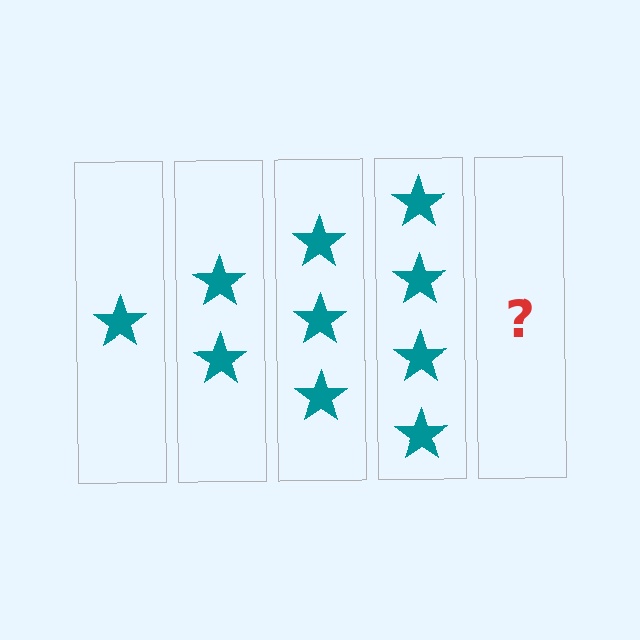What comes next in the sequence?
The next element should be 5 stars.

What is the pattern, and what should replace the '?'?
The pattern is that each step adds one more star. The '?' should be 5 stars.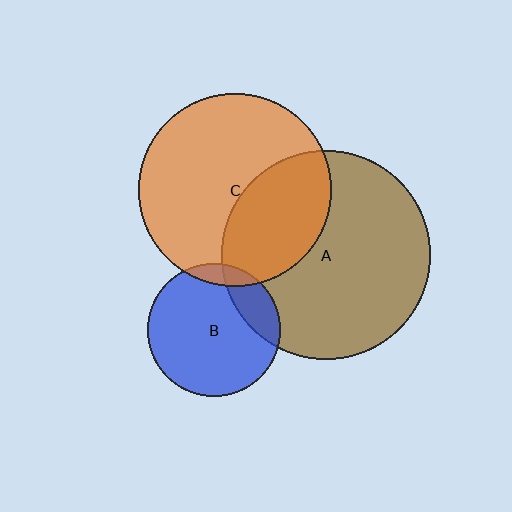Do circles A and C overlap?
Yes.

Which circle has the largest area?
Circle A (brown).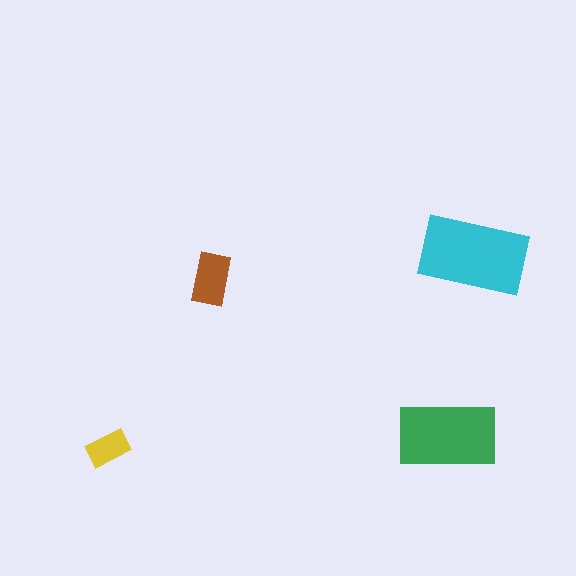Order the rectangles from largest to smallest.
the cyan one, the green one, the brown one, the yellow one.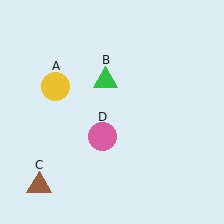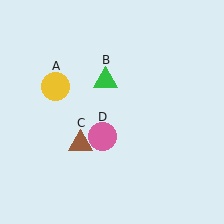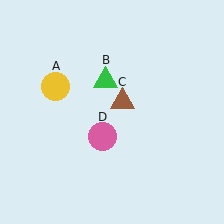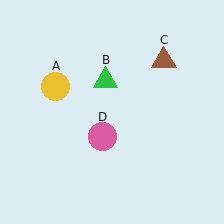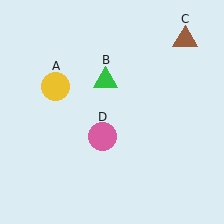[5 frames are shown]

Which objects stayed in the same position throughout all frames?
Yellow circle (object A) and green triangle (object B) and pink circle (object D) remained stationary.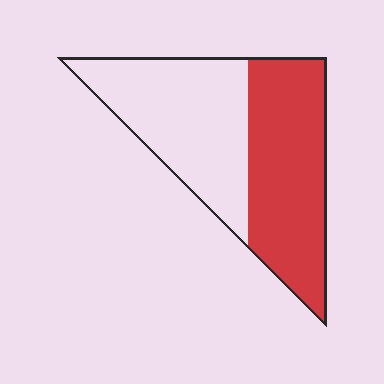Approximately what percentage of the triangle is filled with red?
Approximately 50%.